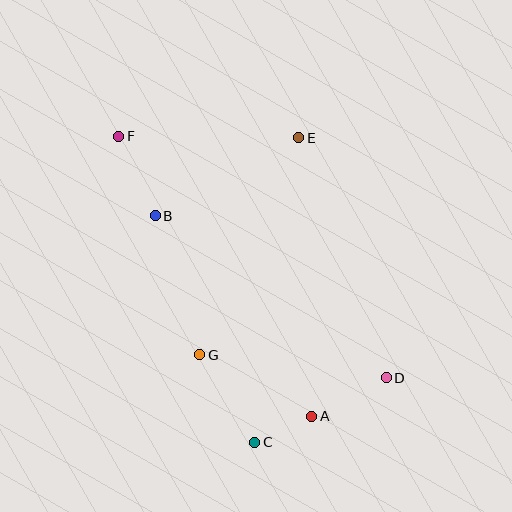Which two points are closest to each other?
Points A and C are closest to each other.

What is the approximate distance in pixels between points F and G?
The distance between F and G is approximately 234 pixels.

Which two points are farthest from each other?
Points D and F are farthest from each other.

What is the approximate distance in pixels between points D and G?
The distance between D and G is approximately 188 pixels.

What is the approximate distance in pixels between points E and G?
The distance between E and G is approximately 239 pixels.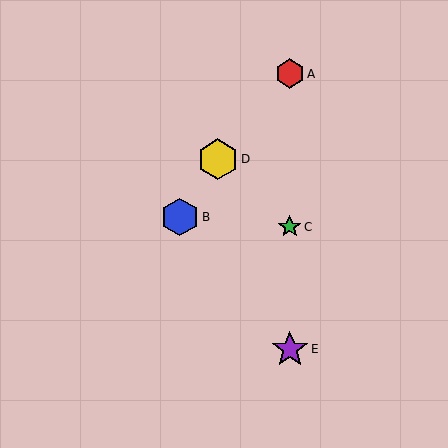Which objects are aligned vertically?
Objects A, C, E are aligned vertically.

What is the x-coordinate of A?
Object A is at x≈290.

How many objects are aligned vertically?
3 objects (A, C, E) are aligned vertically.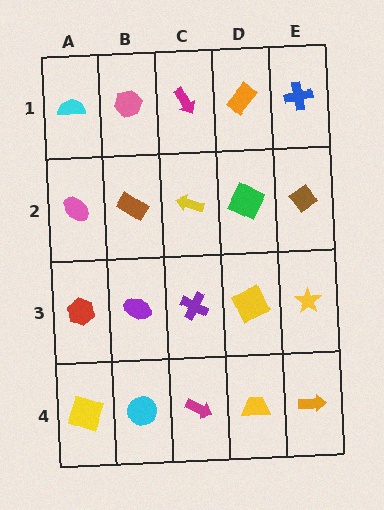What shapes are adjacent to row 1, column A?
A pink ellipse (row 2, column A), a pink hexagon (row 1, column B).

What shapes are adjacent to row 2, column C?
A magenta arrow (row 1, column C), a purple cross (row 3, column C), a brown rectangle (row 2, column B), a green square (row 2, column D).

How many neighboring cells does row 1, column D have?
3.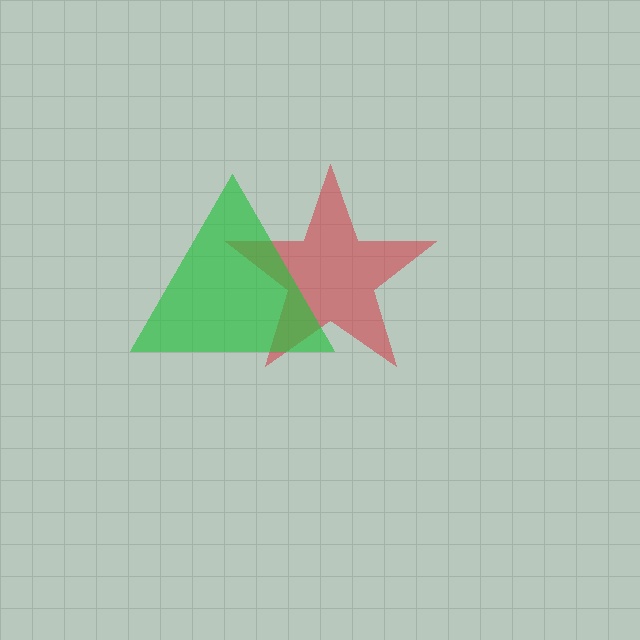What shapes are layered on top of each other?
The layered shapes are: a red star, a green triangle.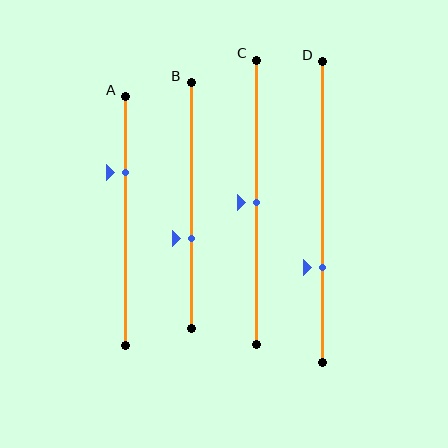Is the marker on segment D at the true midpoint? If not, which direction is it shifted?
No, the marker on segment D is shifted downward by about 18% of the segment length.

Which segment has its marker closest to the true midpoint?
Segment C has its marker closest to the true midpoint.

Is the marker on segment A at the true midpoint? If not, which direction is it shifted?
No, the marker on segment A is shifted upward by about 19% of the segment length.